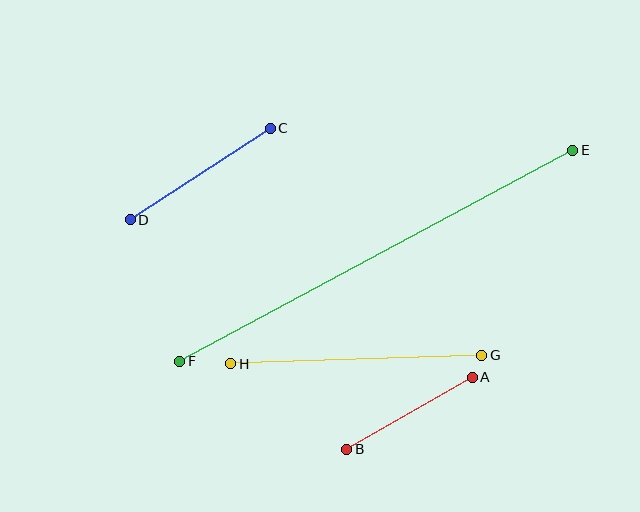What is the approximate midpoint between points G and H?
The midpoint is at approximately (356, 360) pixels.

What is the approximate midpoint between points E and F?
The midpoint is at approximately (376, 256) pixels.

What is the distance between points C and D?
The distance is approximately 167 pixels.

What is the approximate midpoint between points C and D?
The midpoint is at approximately (200, 174) pixels.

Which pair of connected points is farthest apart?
Points E and F are farthest apart.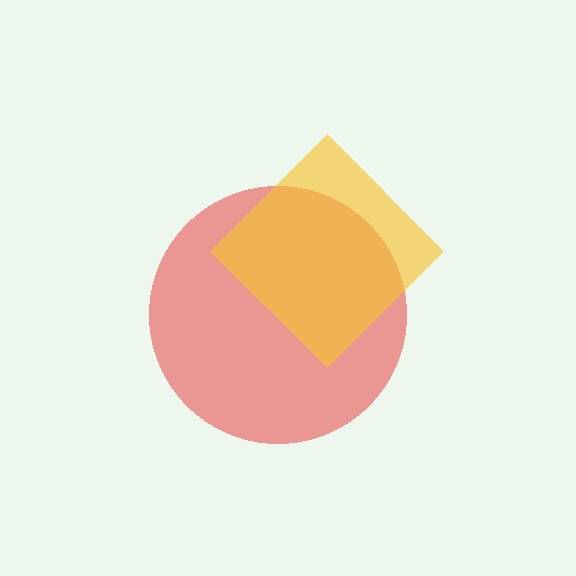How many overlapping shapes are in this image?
There are 2 overlapping shapes in the image.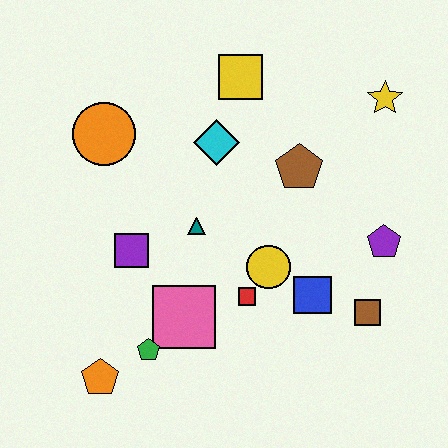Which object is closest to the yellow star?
The brown pentagon is closest to the yellow star.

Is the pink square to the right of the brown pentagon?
No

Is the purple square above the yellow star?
No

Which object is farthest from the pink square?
The yellow star is farthest from the pink square.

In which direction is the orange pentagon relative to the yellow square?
The orange pentagon is below the yellow square.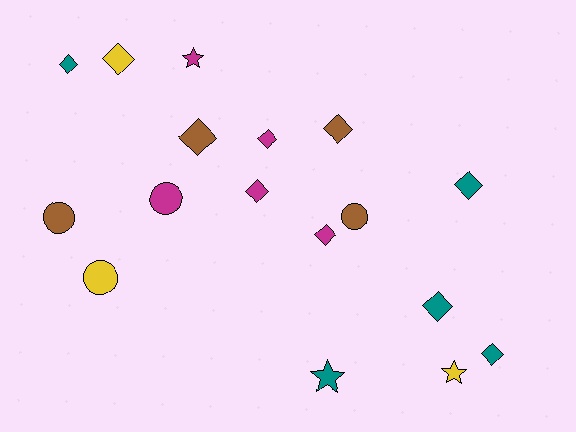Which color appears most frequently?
Teal, with 5 objects.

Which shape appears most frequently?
Diamond, with 10 objects.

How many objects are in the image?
There are 17 objects.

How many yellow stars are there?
There is 1 yellow star.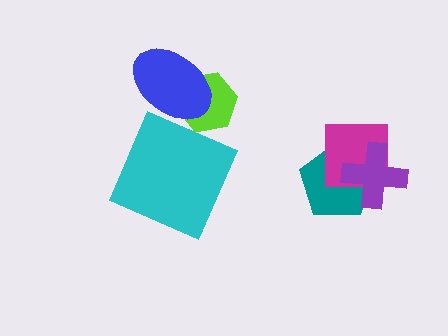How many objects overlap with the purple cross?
2 objects overlap with the purple cross.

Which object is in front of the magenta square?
The purple cross is in front of the magenta square.